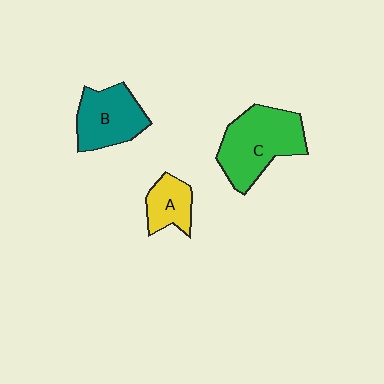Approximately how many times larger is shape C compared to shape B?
Approximately 1.4 times.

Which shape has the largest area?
Shape C (green).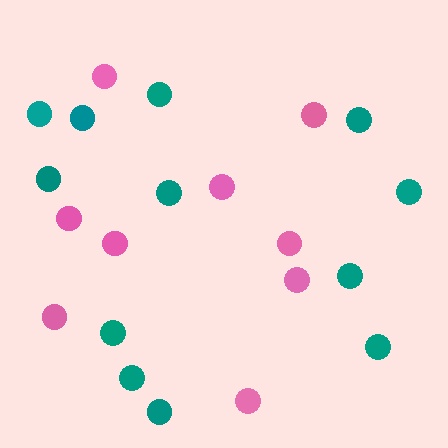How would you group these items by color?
There are 2 groups: one group of pink circles (9) and one group of teal circles (12).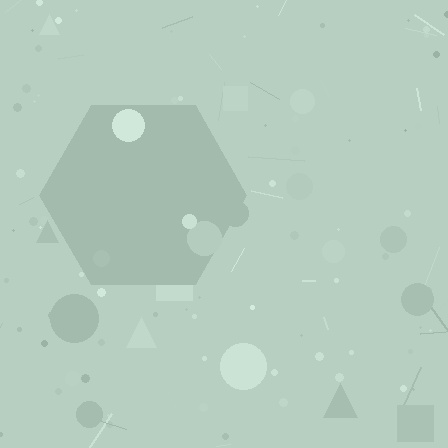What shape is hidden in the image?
A hexagon is hidden in the image.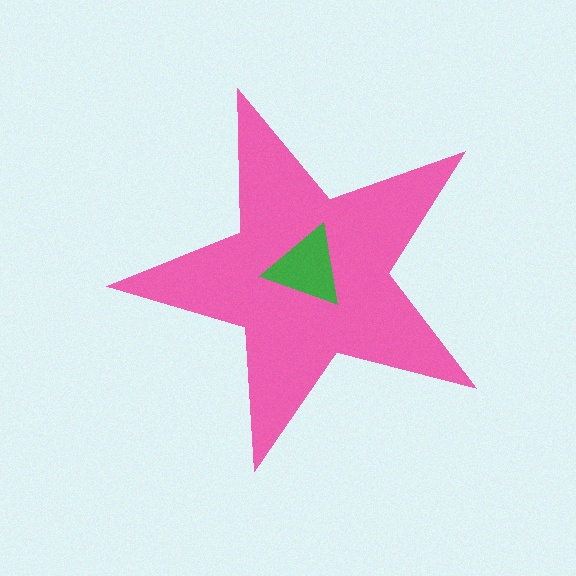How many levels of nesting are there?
2.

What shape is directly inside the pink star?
The green triangle.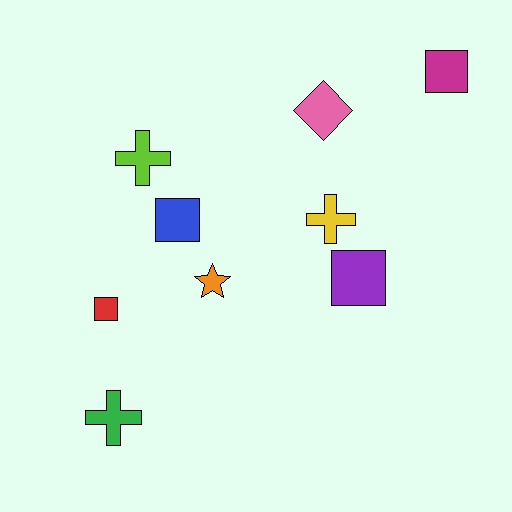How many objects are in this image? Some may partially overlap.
There are 9 objects.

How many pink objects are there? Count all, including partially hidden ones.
There is 1 pink object.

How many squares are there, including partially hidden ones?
There are 4 squares.